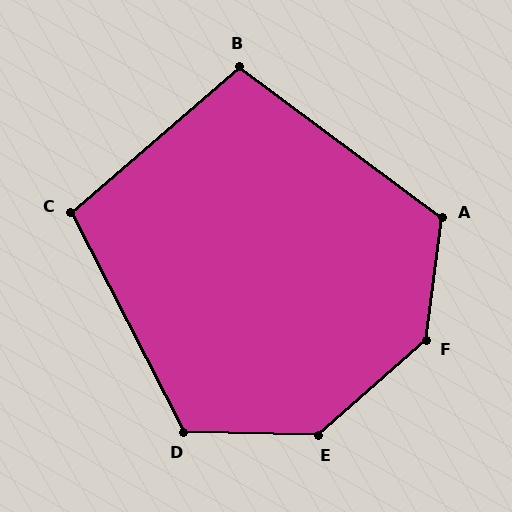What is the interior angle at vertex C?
Approximately 104 degrees (obtuse).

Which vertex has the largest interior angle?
F, at approximately 139 degrees.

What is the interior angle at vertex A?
Approximately 119 degrees (obtuse).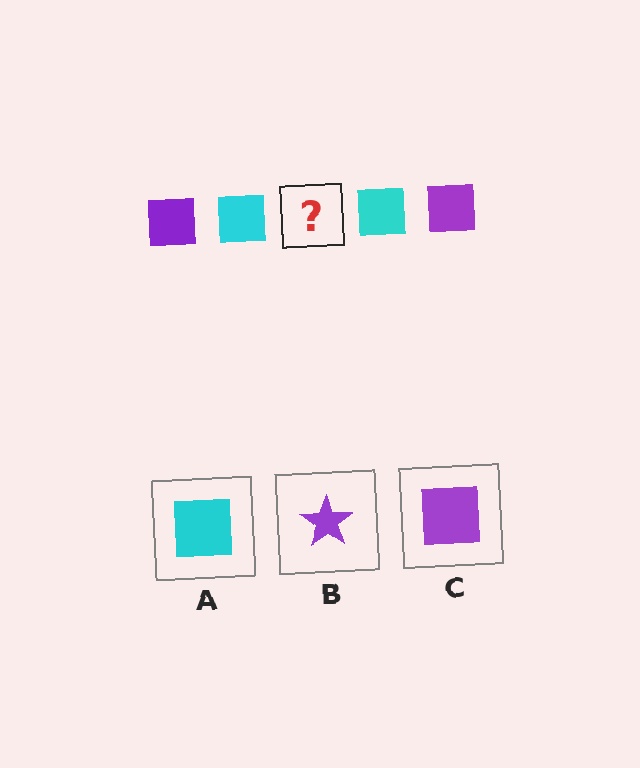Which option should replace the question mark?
Option C.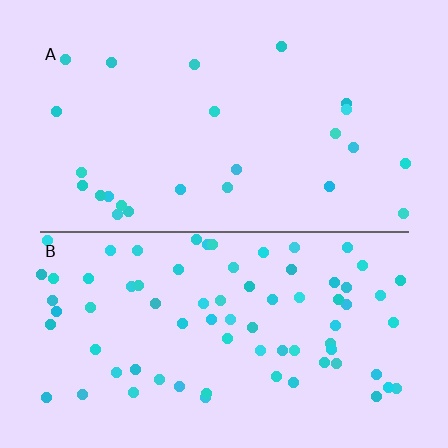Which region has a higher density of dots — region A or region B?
B (the bottom).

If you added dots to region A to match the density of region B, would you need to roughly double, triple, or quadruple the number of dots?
Approximately triple.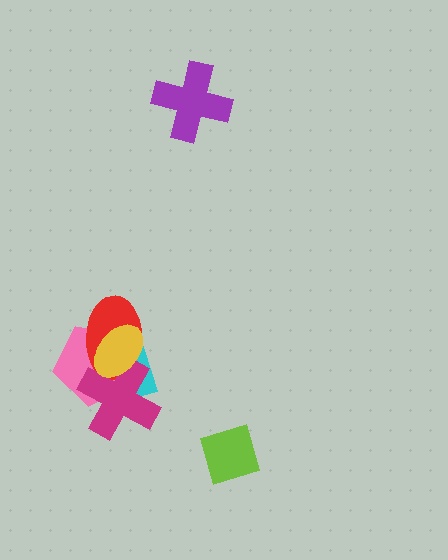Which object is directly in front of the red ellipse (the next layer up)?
The magenta cross is directly in front of the red ellipse.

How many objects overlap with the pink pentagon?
4 objects overlap with the pink pentagon.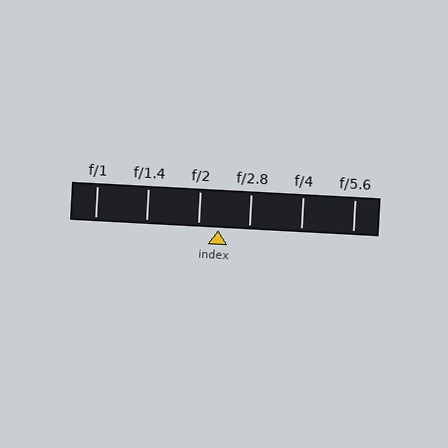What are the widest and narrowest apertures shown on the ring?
The widest aperture shown is f/1 and the narrowest is f/5.6.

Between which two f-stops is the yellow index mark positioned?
The index mark is between f/2 and f/2.8.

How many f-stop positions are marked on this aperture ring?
There are 6 f-stop positions marked.